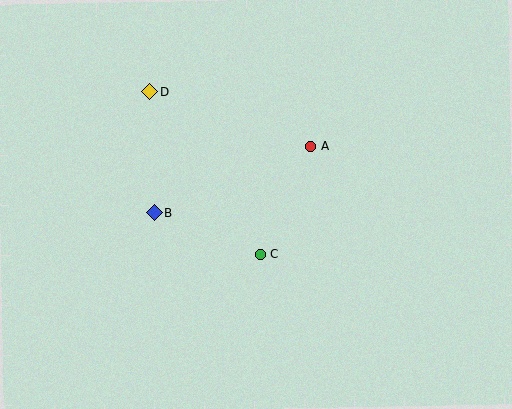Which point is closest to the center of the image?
Point C at (260, 254) is closest to the center.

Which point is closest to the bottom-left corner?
Point B is closest to the bottom-left corner.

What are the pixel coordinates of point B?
Point B is at (154, 213).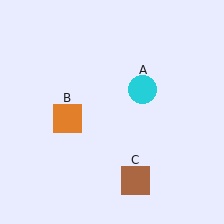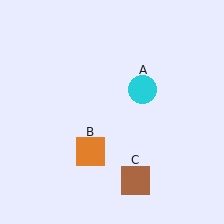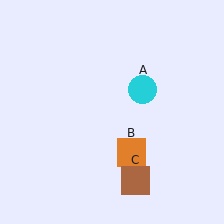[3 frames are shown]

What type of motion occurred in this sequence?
The orange square (object B) rotated counterclockwise around the center of the scene.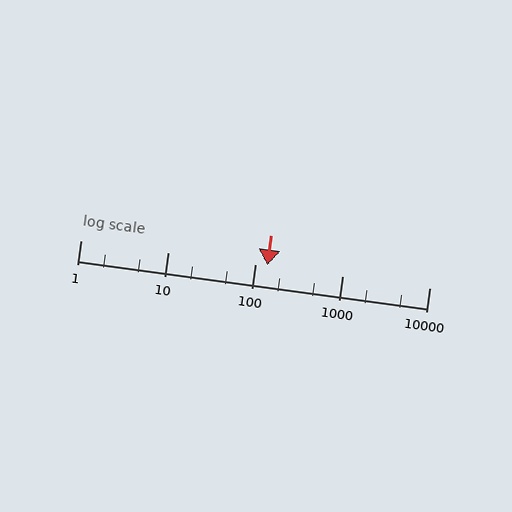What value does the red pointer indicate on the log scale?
The pointer indicates approximately 140.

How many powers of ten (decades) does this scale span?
The scale spans 4 decades, from 1 to 10000.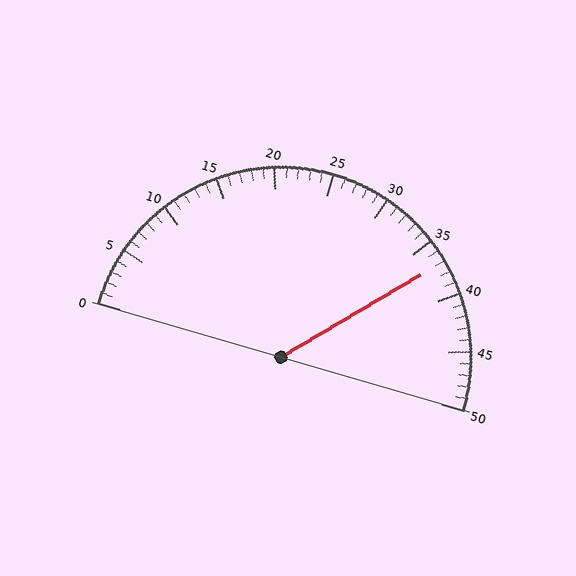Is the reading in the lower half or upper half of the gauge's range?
The reading is in the upper half of the range (0 to 50).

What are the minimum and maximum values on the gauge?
The gauge ranges from 0 to 50.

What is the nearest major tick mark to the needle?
The nearest major tick mark is 35.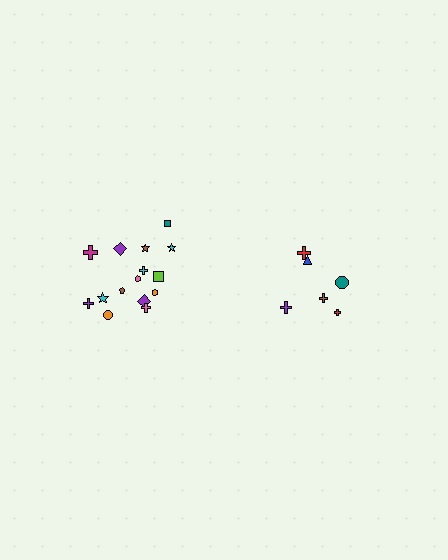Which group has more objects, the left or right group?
The left group.